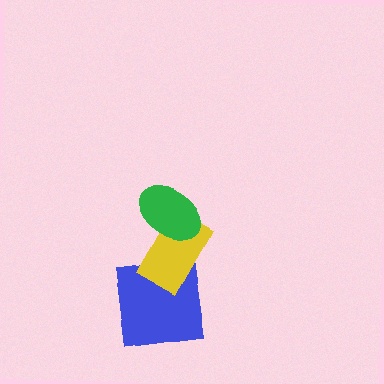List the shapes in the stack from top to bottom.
From top to bottom: the green ellipse, the yellow rectangle, the blue square.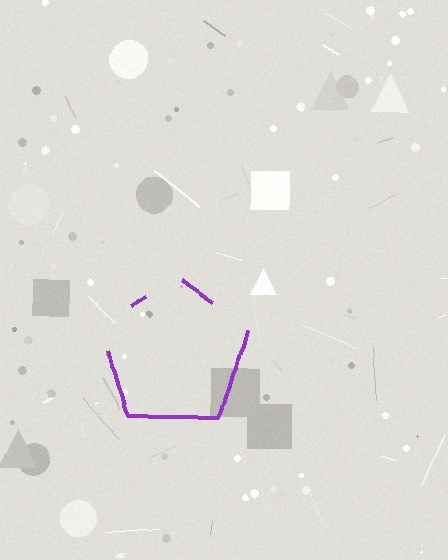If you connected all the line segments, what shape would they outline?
They would outline a pentagon.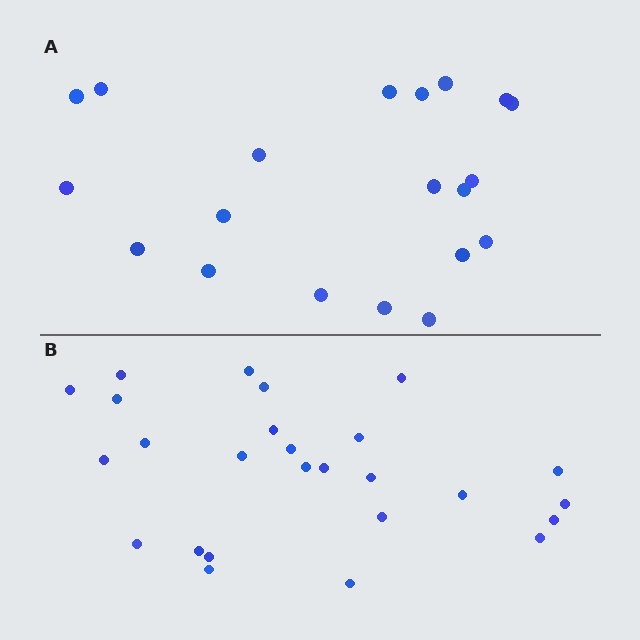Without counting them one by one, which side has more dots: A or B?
Region B (the bottom region) has more dots.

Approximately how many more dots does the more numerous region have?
Region B has about 6 more dots than region A.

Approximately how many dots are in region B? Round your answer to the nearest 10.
About 30 dots. (The exact count is 26, which rounds to 30.)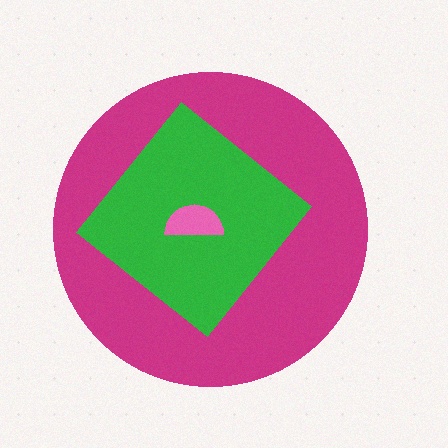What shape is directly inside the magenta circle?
The green diamond.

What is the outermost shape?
The magenta circle.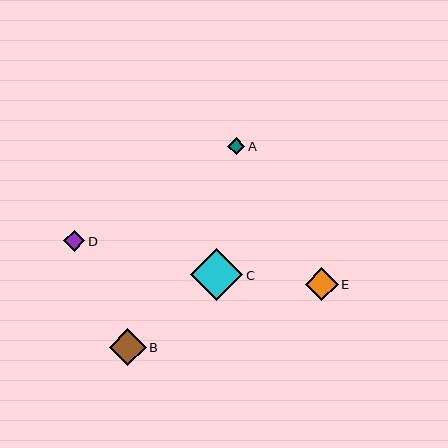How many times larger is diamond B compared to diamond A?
Diamond B is approximately 2.1 times the size of diamond A.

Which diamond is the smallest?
Diamond A is the smallest with a size of approximately 17 pixels.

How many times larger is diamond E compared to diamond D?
Diamond E is approximately 1.5 times the size of diamond D.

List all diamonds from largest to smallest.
From largest to smallest: C, B, E, D, A.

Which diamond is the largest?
Diamond C is the largest with a size of approximately 52 pixels.